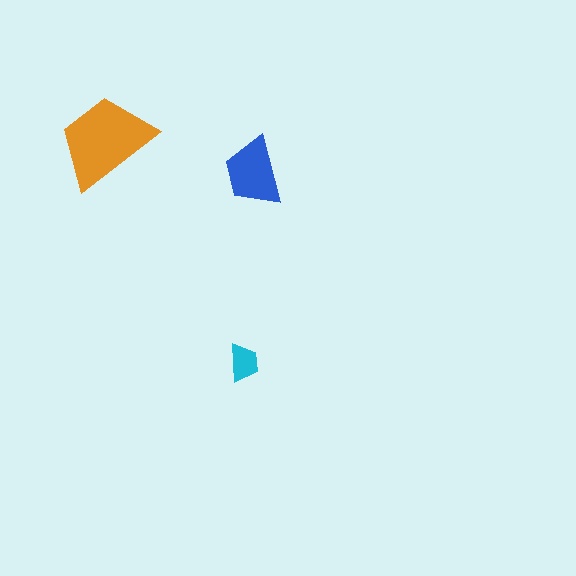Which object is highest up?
The orange trapezoid is topmost.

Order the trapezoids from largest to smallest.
the orange one, the blue one, the cyan one.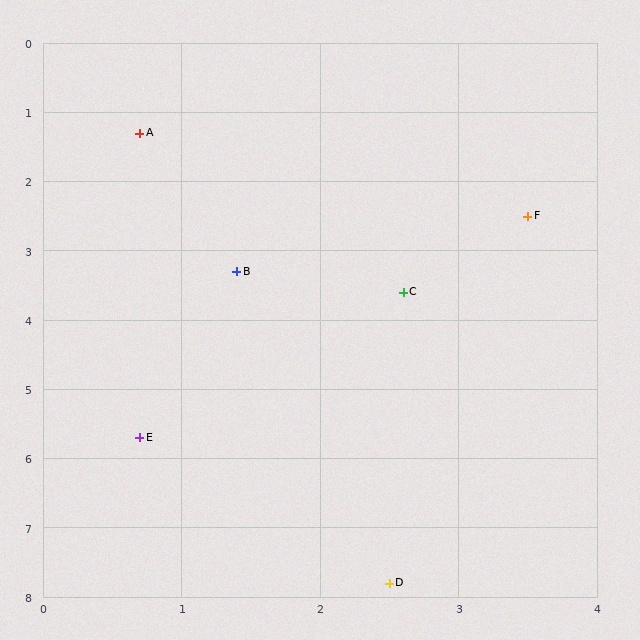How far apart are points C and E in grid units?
Points C and E are about 2.8 grid units apart.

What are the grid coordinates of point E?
Point E is at approximately (0.7, 5.7).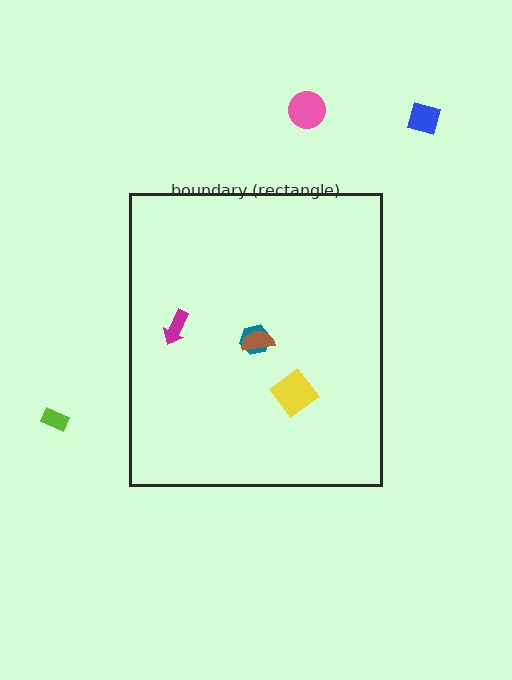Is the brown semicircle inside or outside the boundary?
Inside.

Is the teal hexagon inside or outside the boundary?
Inside.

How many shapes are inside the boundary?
4 inside, 3 outside.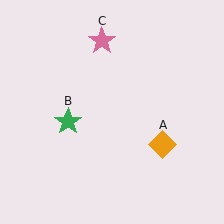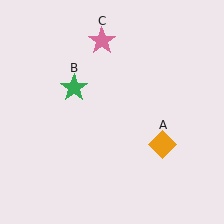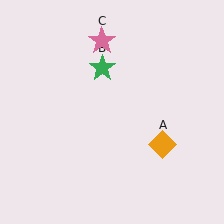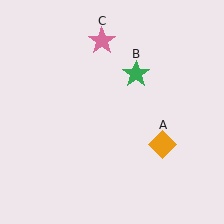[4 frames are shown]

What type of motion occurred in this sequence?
The green star (object B) rotated clockwise around the center of the scene.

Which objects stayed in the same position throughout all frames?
Orange diamond (object A) and pink star (object C) remained stationary.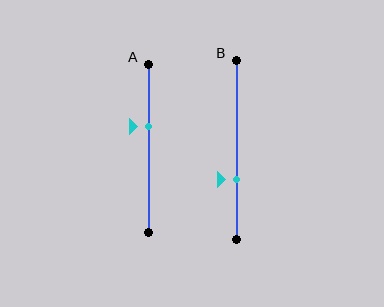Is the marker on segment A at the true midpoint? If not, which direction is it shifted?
No, the marker on segment A is shifted upward by about 13% of the segment length.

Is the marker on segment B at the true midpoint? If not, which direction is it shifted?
No, the marker on segment B is shifted downward by about 17% of the segment length.